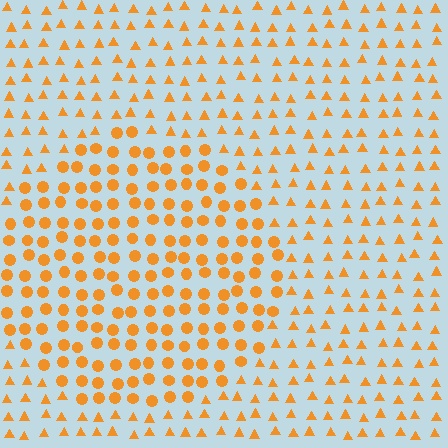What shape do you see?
I see a circle.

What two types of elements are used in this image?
The image uses circles inside the circle region and triangles outside it.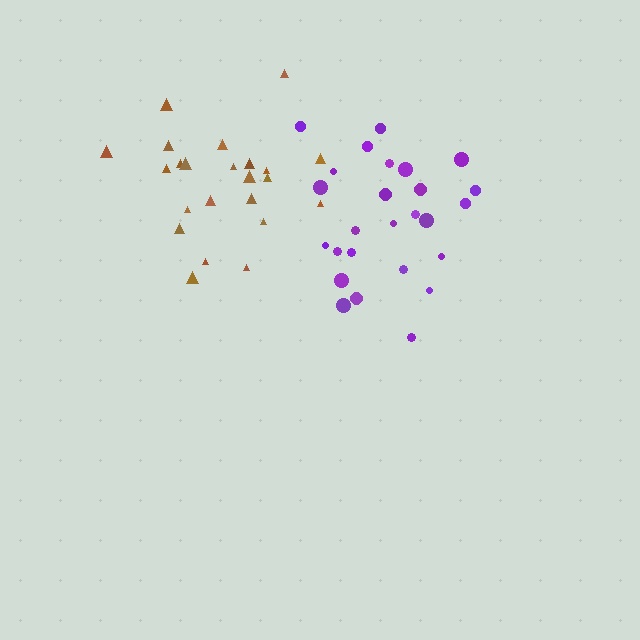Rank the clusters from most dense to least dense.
purple, brown.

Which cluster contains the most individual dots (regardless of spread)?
Purple (26).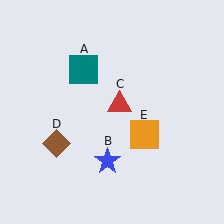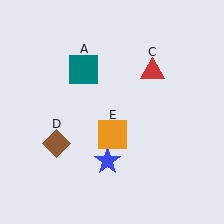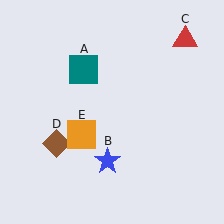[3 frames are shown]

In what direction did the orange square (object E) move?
The orange square (object E) moved left.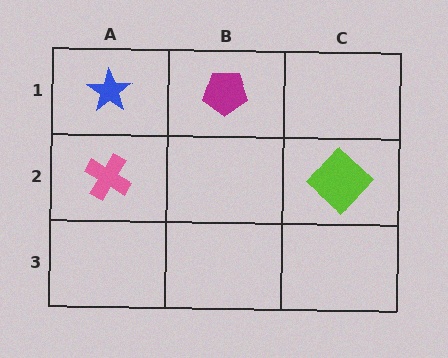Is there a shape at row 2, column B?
No, that cell is empty.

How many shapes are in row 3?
0 shapes.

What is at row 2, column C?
A lime diamond.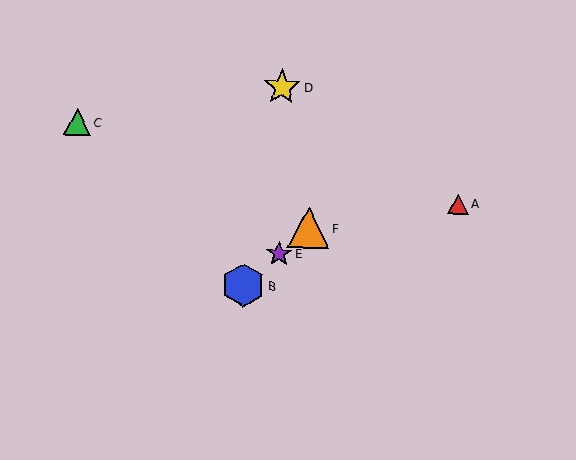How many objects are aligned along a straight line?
3 objects (B, E, F) are aligned along a straight line.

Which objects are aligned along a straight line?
Objects B, E, F are aligned along a straight line.